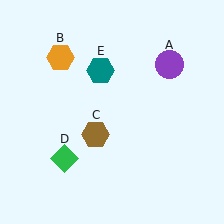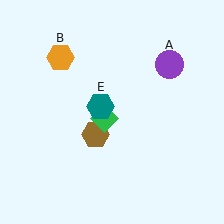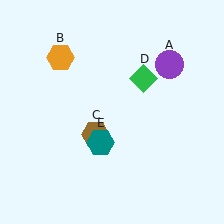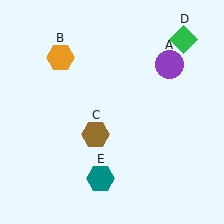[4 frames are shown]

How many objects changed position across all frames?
2 objects changed position: green diamond (object D), teal hexagon (object E).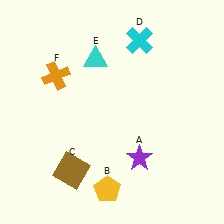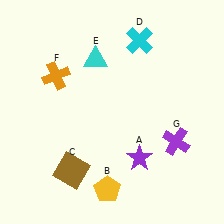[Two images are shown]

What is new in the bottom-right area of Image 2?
A purple cross (G) was added in the bottom-right area of Image 2.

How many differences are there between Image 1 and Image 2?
There is 1 difference between the two images.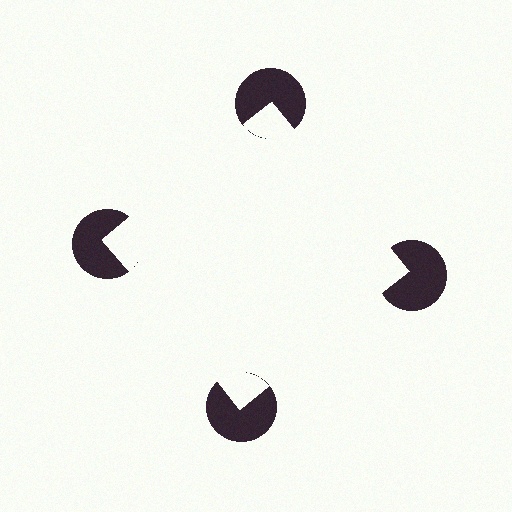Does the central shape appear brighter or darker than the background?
It typically appears slightly brighter than the background, even though no actual brightness change is drawn.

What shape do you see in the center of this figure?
An illusory square — its edges are inferred from the aligned wedge cuts in the pac-man discs, not physically drawn.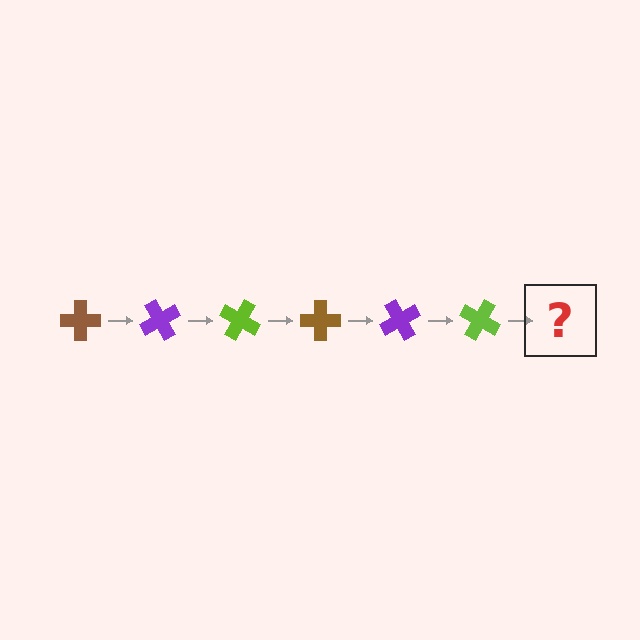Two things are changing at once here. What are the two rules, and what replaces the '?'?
The two rules are that it rotates 60 degrees each step and the color cycles through brown, purple, and lime. The '?' should be a brown cross, rotated 360 degrees from the start.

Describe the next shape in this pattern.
It should be a brown cross, rotated 360 degrees from the start.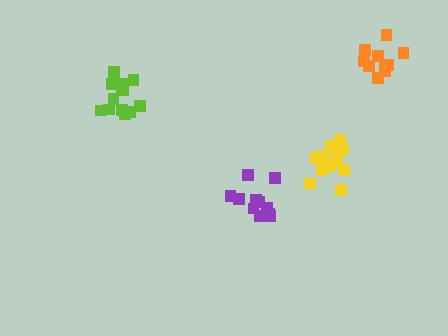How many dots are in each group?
Group 1: 10 dots, Group 2: 11 dots, Group 3: 13 dots, Group 4: 13 dots (47 total).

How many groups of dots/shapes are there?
There are 4 groups.